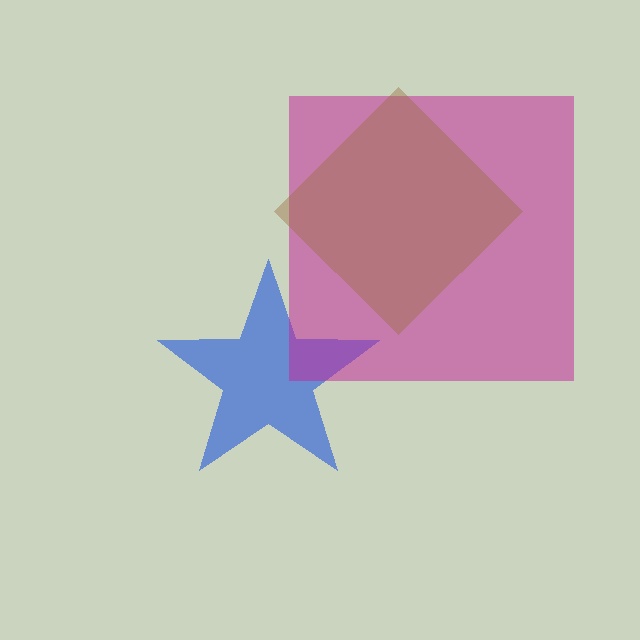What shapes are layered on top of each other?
The layered shapes are: a blue star, a magenta square, a brown diamond.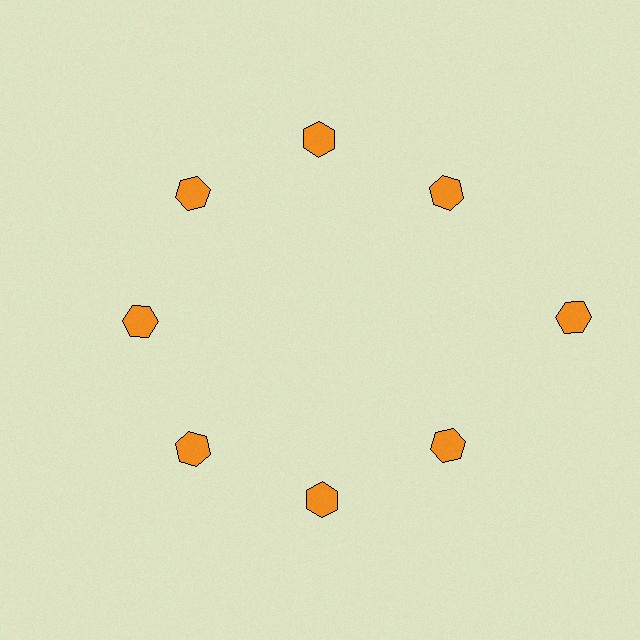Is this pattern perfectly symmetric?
No. The 8 orange hexagons are arranged in a ring, but one element near the 3 o'clock position is pushed outward from the center, breaking the 8-fold rotational symmetry.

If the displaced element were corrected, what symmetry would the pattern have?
It would have 8-fold rotational symmetry — the pattern would map onto itself every 45 degrees.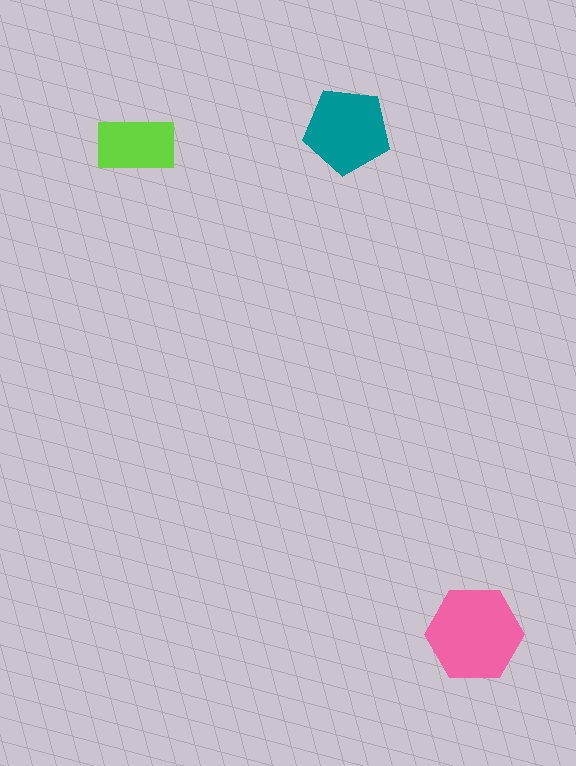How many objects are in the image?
There are 3 objects in the image.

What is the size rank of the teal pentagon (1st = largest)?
2nd.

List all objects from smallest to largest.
The lime rectangle, the teal pentagon, the pink hexagon.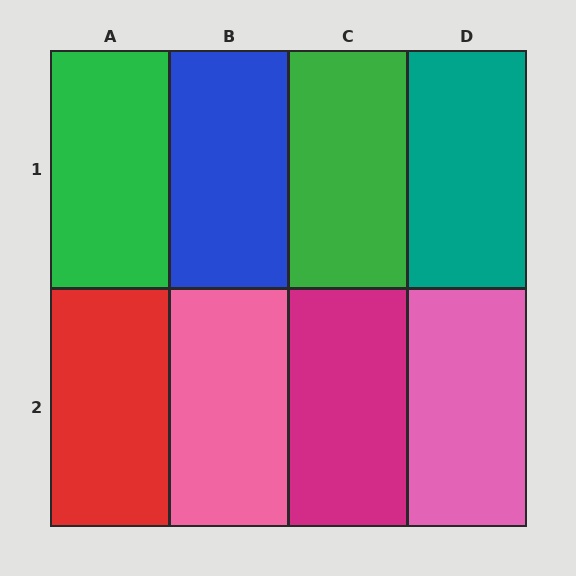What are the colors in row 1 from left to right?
Green, blue, green, teal.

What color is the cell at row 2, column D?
Pink.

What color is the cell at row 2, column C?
Magenta.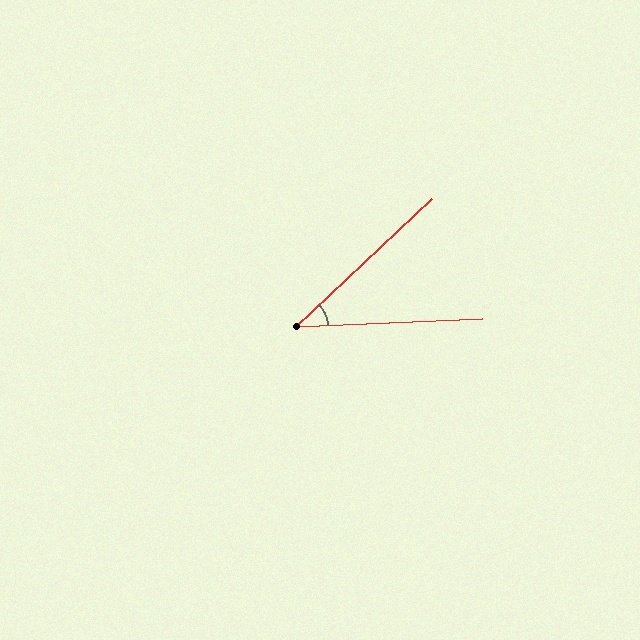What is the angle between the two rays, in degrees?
Approximately 41 degrees.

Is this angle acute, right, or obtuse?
It is acute.